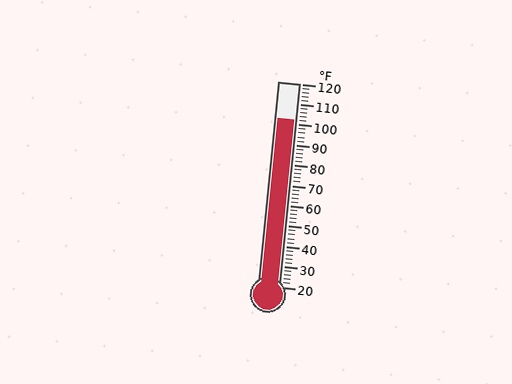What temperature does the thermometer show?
The thermometer shows approximately 102°F.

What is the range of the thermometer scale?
The thermometer scale ranges from 20°F to 120°F.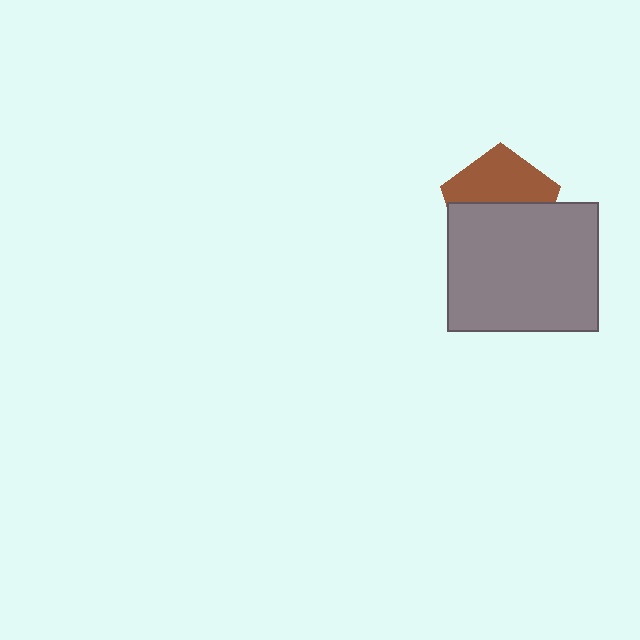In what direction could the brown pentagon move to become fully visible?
The brown pentagon could move up. That would shift it out from behind the gray rectangle entirely.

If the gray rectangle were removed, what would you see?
You would see the complete brown pentagon.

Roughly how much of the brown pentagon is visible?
About half of it is visible (roughly 46%).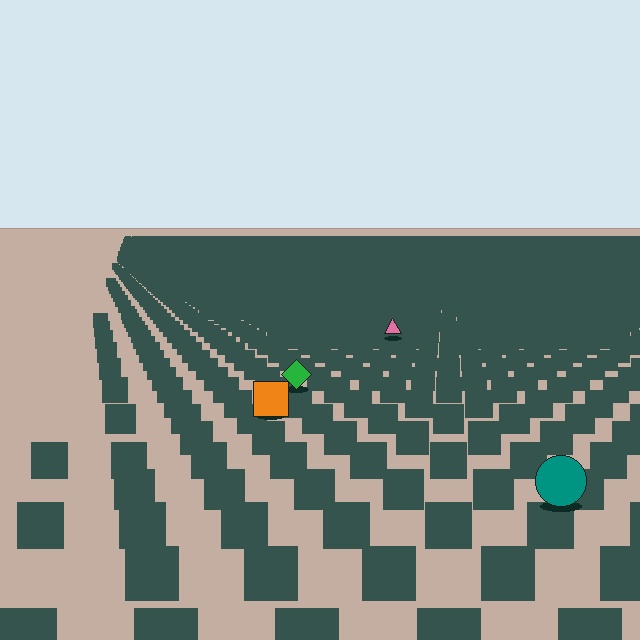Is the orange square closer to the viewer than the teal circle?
No. The teal circle is closer — you can tell from the texture gradient: the ground texture is coarser near it.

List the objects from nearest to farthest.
From nearest to farthest: the teal circle, the orange square, the green diamond, the pink triangle.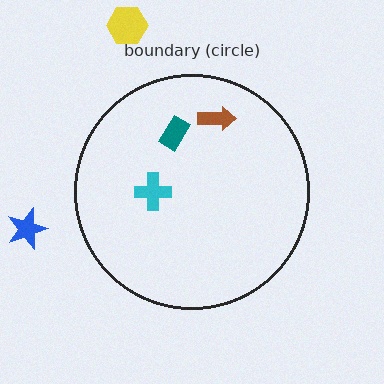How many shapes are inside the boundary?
3 inside, 2 outside.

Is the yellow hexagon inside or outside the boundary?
Outside.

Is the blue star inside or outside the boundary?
Outside.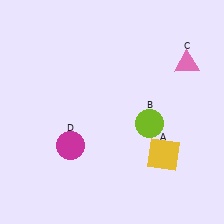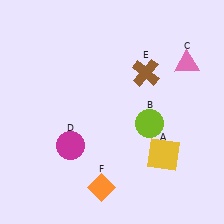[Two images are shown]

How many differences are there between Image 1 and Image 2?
There are 2 differences between the two images.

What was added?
A brown cross (E), an orange diamond (F) were added in Image 2.